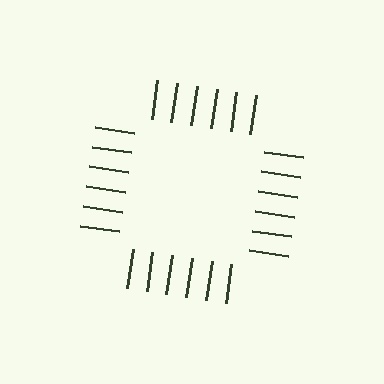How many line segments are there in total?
24 — 6 along each of the 4 edges.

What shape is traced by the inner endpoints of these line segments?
An illusory square — the line segments terminate on its edges but no continuous stroke is drawn.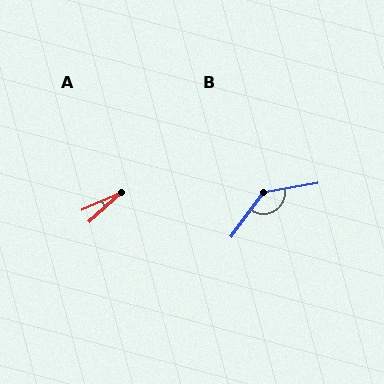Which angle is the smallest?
A, at approximately 18 degrees.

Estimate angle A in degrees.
Approximately 18 degrees.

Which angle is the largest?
B, at approximately 136 degrees.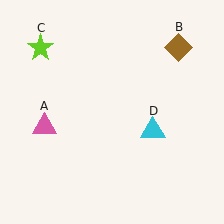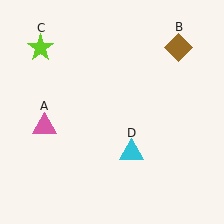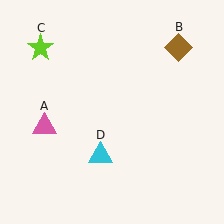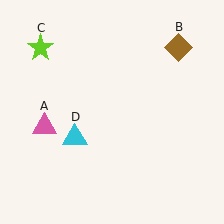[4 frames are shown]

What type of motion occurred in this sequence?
The cyan triangle (object D) rotated clockwise around the center of the scene.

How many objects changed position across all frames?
1 object changed position: cyan triangle (object D).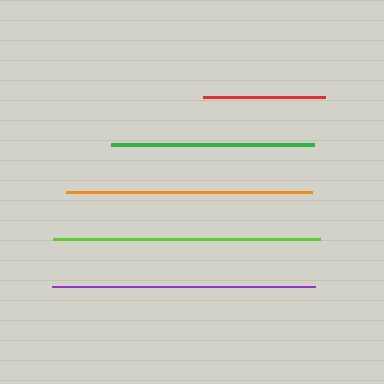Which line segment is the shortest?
The red line is the shortest at approximately 122 pixels.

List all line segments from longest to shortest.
From longest to shortest: lime, purple, orange, green, red.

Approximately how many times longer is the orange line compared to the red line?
The orange line is approximately 2.0 times the length of the red line.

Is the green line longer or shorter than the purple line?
The purple line is longer than the green line.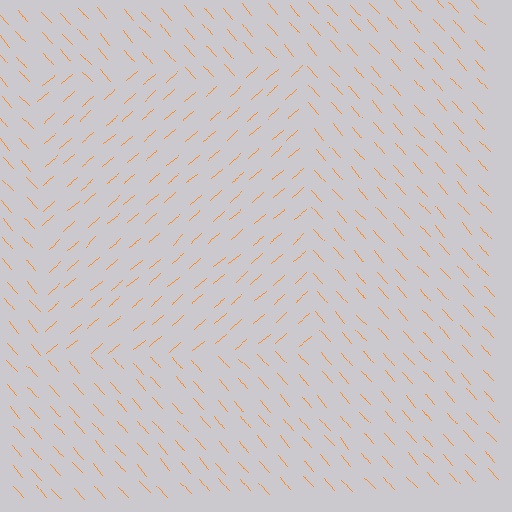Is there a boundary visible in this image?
Yes, there is a texture boundary formed by a change in line orientation.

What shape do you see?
I see a rectangle.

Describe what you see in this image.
The image is filled with small orange line segments. A rectangle region in the image has lines oriented differently from the surrounding lines, creating a visible texture boundary.